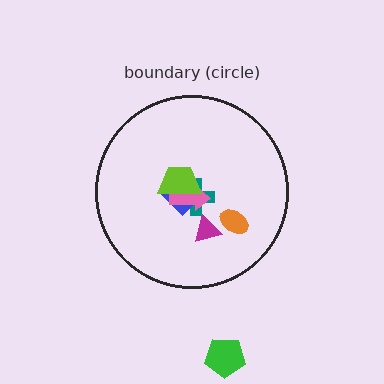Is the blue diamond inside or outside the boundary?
Inside.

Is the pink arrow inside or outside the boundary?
Inside.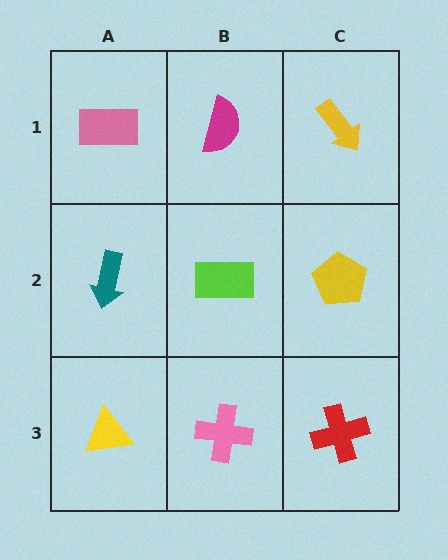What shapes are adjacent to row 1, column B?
A lime rectangle (row 2, column B), a pink rectangle (row 1, column A), a yellow arrow (row 1, column C).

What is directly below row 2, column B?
A pink cross.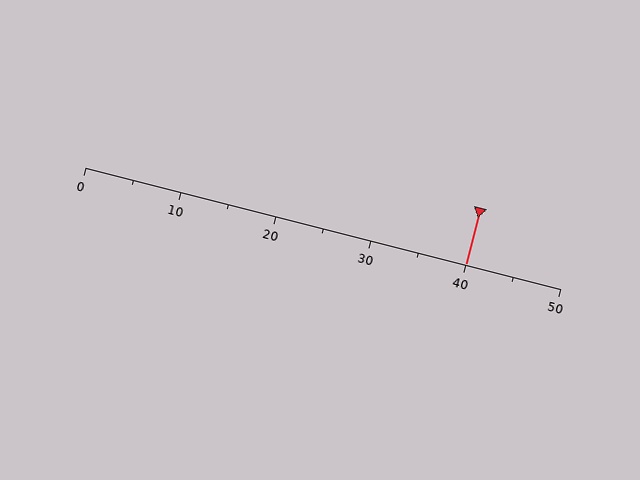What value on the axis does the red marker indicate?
The marker indicates approximately 40.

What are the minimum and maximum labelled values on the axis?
The axis runs from 0 to 50.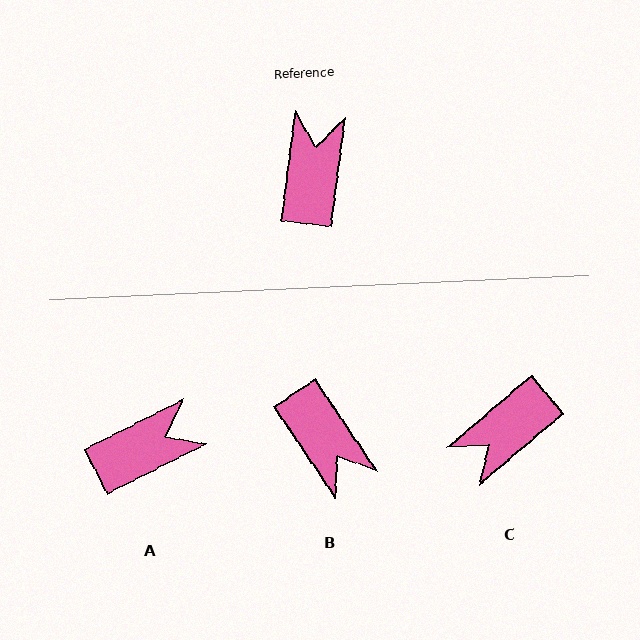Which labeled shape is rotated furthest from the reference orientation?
B, about 139 degrees away.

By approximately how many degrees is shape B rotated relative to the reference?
Approximately 139 degrees clockwise.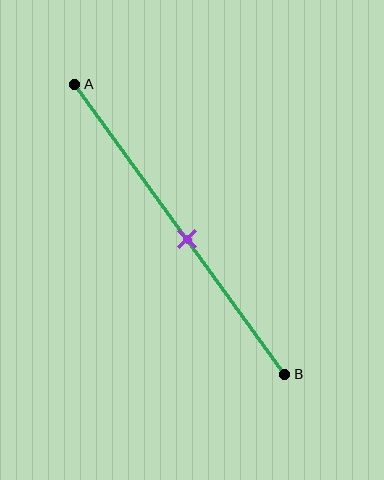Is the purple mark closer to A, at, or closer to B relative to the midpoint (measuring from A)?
The purple mark is closer to point B than the midpoint of segment AB.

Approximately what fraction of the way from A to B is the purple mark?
The purple mark is approximately 55% of the way from A to B.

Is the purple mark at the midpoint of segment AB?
No, the mark is at about 55% from A, not at the 50% midpoint.